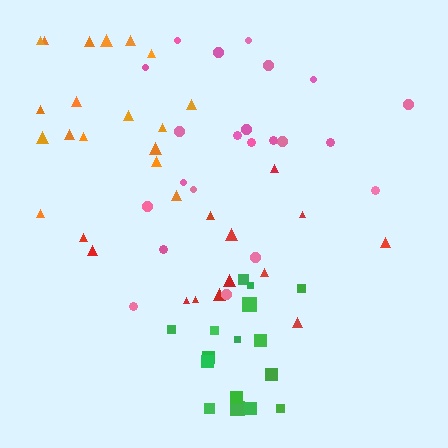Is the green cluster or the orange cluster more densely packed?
Green.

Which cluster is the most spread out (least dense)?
Red.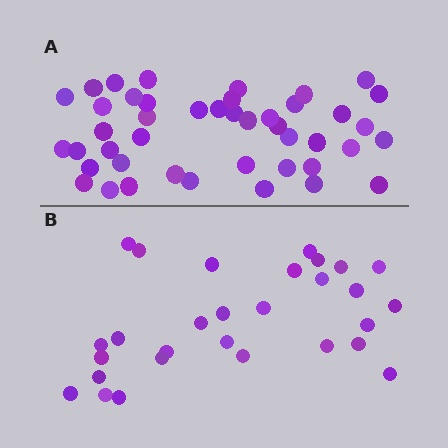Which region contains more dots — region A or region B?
Region A (the top region) has more dots.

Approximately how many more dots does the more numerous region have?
Region A has approximately 15 more dots than region B.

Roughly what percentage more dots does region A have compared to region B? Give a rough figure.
About 50% more.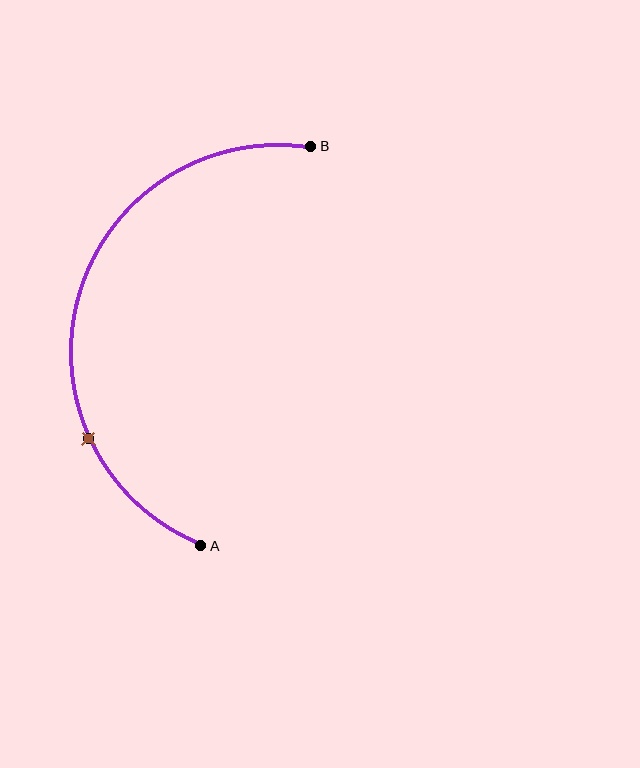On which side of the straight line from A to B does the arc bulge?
The arc bulges to the left of the straight line connecting A and B.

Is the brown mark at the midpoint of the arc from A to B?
No. The brown mark lies on the arc but is closer to endpoint A. The arc midpoint would be at the point on the curve equidistant along the arc from both A and B.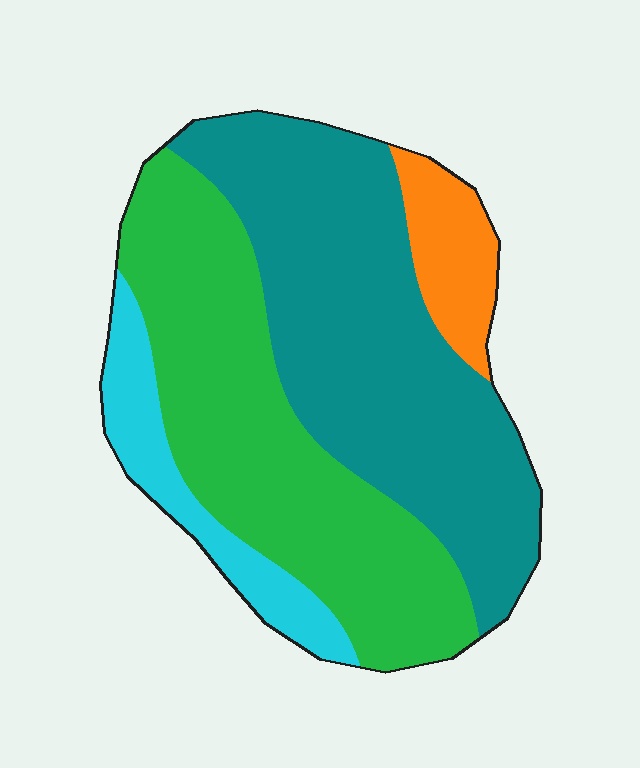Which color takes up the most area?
Teal, at roughly 45%.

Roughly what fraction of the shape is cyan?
Cyan covers 11% of the shape.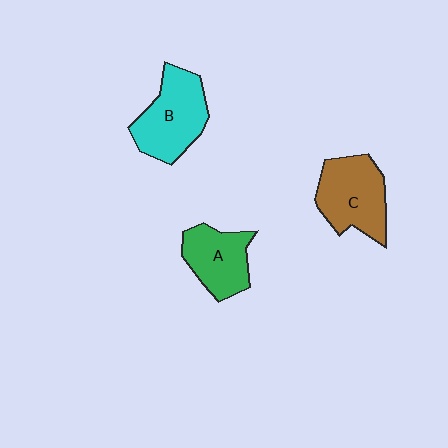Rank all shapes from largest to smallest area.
From largest to smallest: B (cyan), C (brown), A (green).